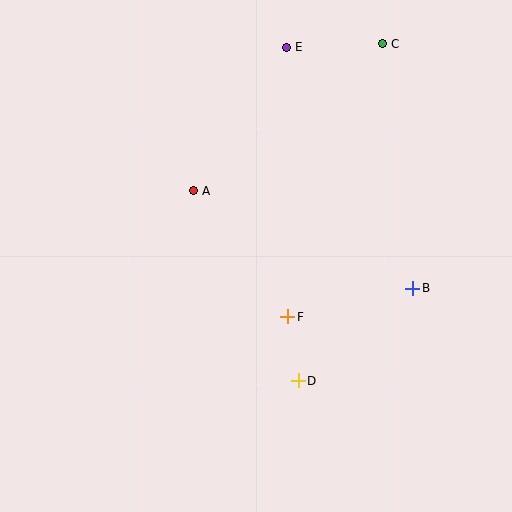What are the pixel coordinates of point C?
Point C is at (382, 44).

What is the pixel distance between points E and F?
The distance between E and F is 270 pixels.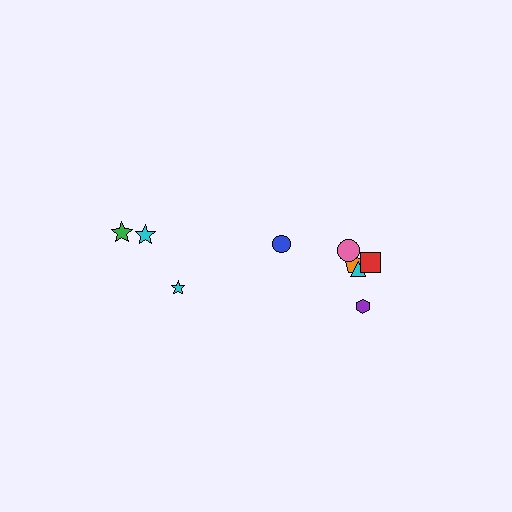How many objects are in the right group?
There are 6 objects.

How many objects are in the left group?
There are 3 objects.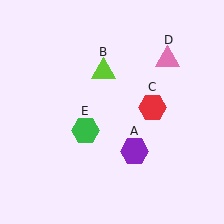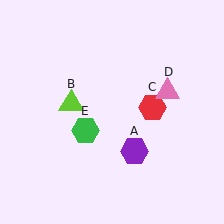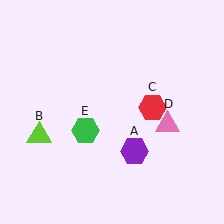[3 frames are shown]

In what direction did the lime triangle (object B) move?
The lime triangle (object B) moved down and to the left.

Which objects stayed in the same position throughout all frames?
Purple hexagon (object A) and red hexagon (object C) and green hexagon (object E) remained stationary.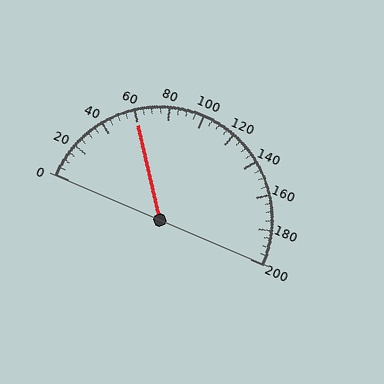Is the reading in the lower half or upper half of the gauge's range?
The reading is in the lower half of the range (0 to 200).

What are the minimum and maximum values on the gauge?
The gauge ranges from 0 to 200.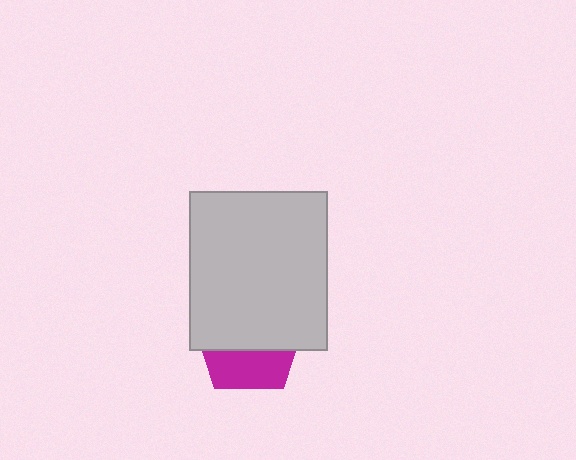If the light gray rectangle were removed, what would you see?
You would see the complete magenta pentagon.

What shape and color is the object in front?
The object in front is a light gray rectangle.